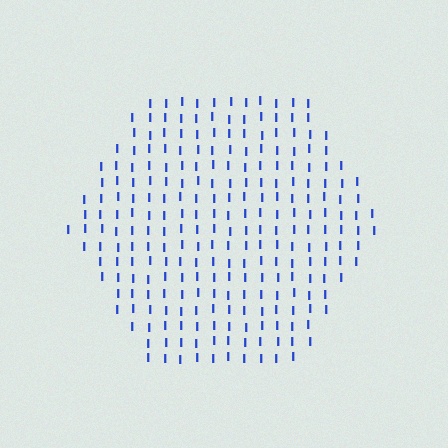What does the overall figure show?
The overall figure shows a hexagon.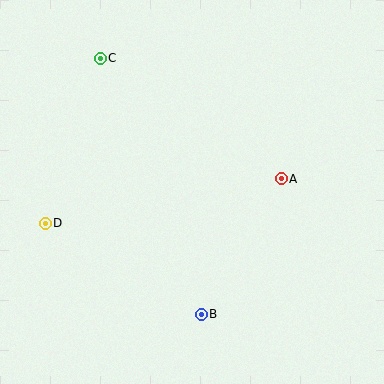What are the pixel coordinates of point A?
Point A is at (281, 179).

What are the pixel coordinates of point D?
Point D is at (45, 223).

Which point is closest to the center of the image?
Point A at (281, 179) is closest to the center.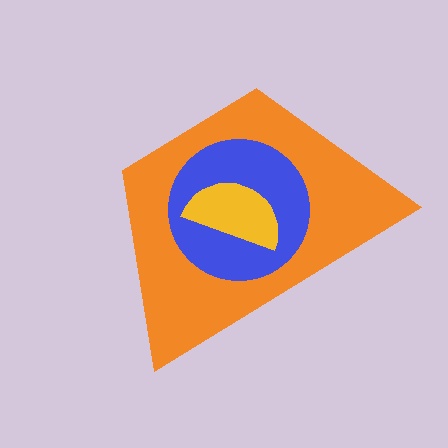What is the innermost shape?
The yellow semicircle.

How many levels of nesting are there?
3.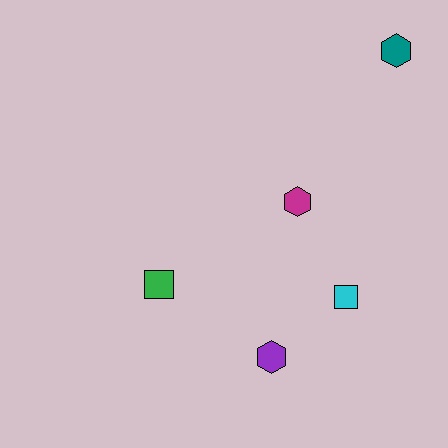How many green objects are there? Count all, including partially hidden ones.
There is 1 green object.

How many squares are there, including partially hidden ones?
There are 2 squares.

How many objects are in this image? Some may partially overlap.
There are 5 objects.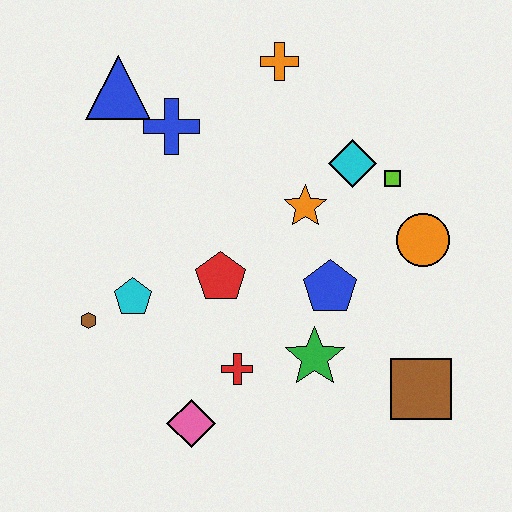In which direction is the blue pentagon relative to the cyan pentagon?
The blue pentagon is to the right of the cyan pentagon.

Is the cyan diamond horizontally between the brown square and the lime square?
No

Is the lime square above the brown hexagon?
Yes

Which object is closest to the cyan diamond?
The lime square is closest to the cyan diamond.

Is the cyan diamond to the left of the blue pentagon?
No